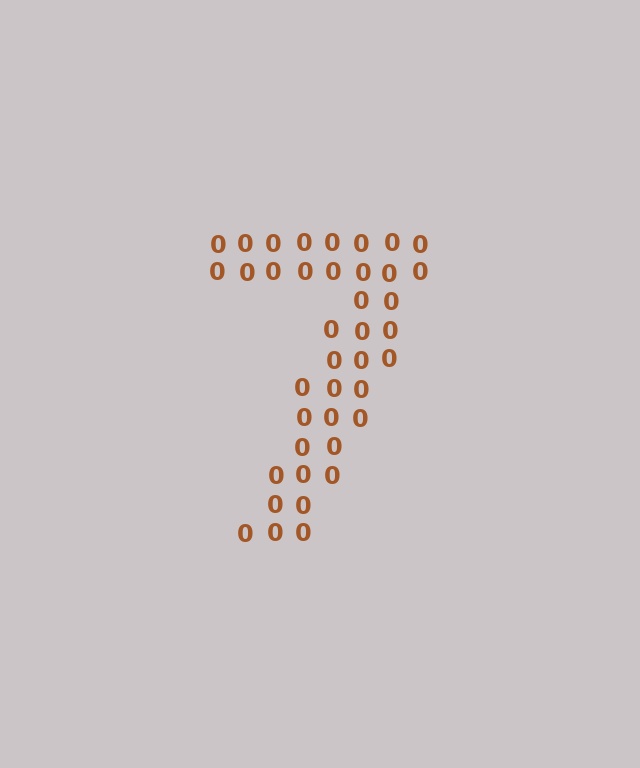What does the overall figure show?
The overall figure shows the digit 7.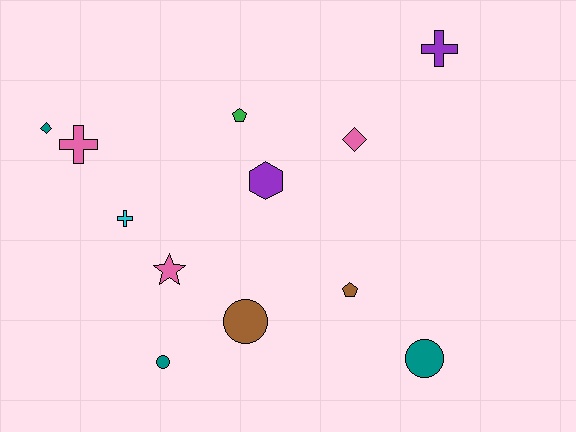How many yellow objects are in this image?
There are no yellow objects.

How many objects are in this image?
There are 12 objects.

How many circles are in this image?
There are 3 circles.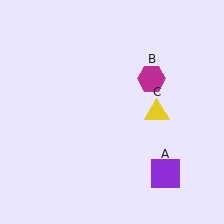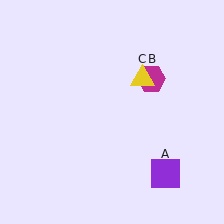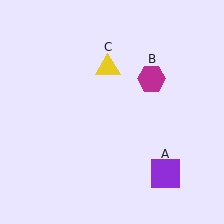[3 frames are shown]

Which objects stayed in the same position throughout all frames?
Purple square (object A) and magenta hexagon (object B) remained stationary.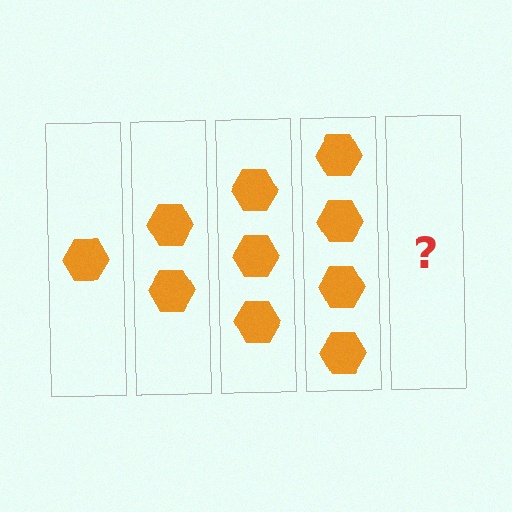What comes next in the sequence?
The next element should be 5 hexagons.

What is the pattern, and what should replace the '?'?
The pattern is that each step adds one more hexagon. The '?' should be 5 hexagons.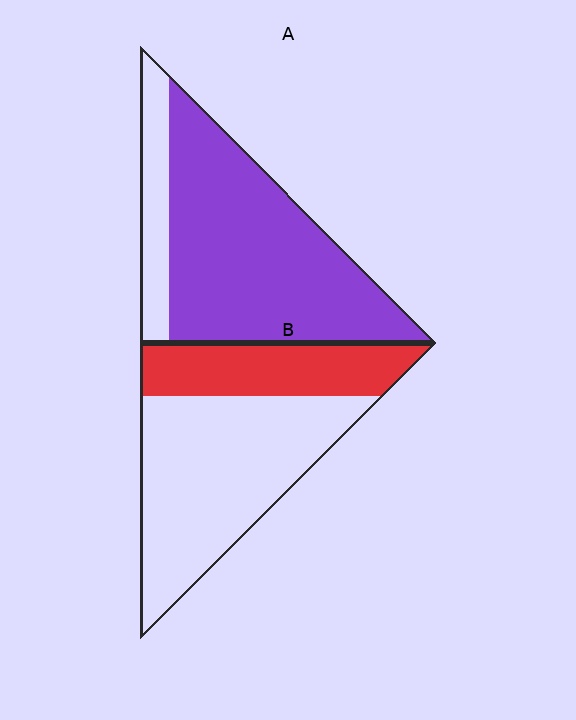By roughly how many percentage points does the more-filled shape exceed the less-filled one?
By roughly 50 percentage points (A over B).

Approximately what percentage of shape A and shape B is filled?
A is approximately 80% and B is approximately 35%.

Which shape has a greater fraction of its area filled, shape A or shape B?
Shape A.